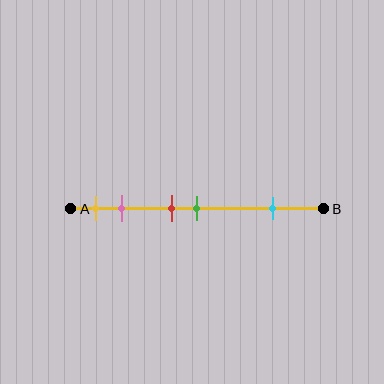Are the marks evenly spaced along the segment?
No, the marks are not evenly spaced.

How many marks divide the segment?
There are 5 marks dividing the segment.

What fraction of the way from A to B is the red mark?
The red mark is approximately 40% (0.4) of the way from A to B.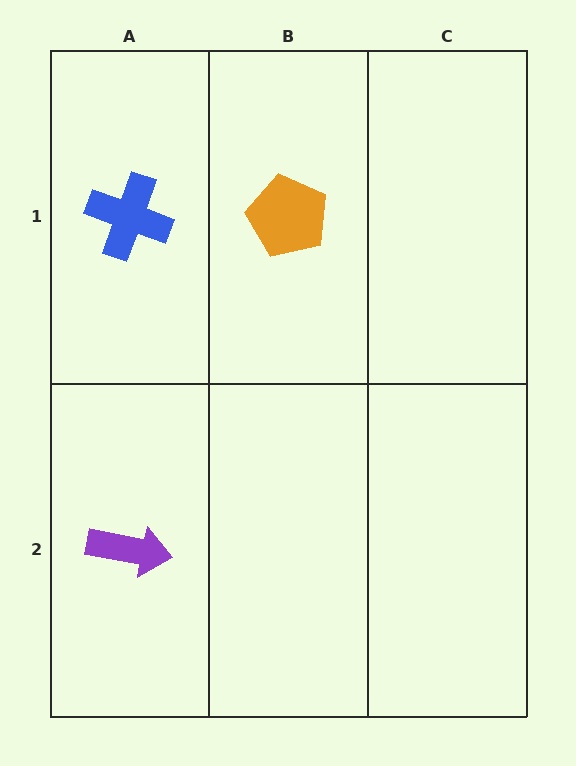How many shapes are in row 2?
1 shape.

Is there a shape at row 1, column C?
No, that cell is empty.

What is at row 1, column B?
An orange pentagon.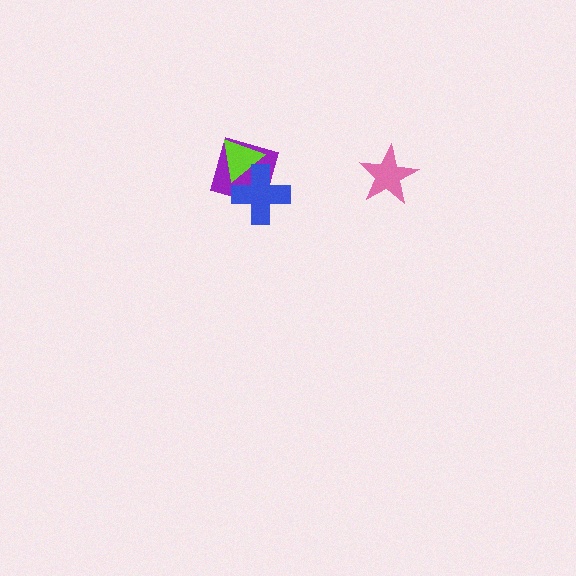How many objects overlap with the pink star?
0 objects overlap with the pink star.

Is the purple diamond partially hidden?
Yes, it is partially covered by another shape.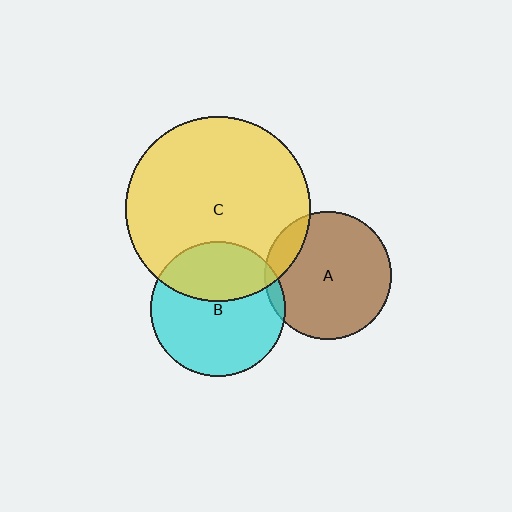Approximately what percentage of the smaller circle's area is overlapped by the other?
Approximately 35%.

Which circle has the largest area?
Circle C (yellow).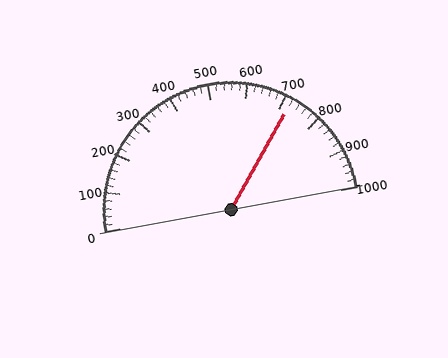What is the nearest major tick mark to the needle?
The nearest major tick mark is 700.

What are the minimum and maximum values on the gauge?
The gauge ranges from 0 to 1000.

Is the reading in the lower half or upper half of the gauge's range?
The reading is in the upper half of the range (0 to 1000).